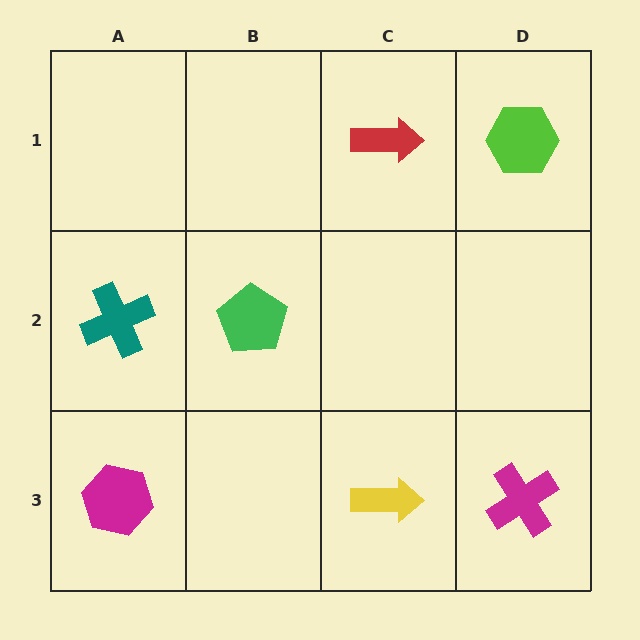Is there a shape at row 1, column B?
No, that cell is empty.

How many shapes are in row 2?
2 shapes.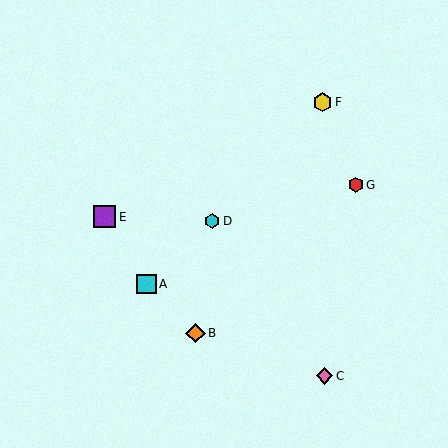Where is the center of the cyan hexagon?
The center of the cyan hexagon is at (212, 221).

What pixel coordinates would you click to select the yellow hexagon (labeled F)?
Click at (323, 102) to select the yellow hexagon F.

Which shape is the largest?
The purple square (labeled E) is the largest.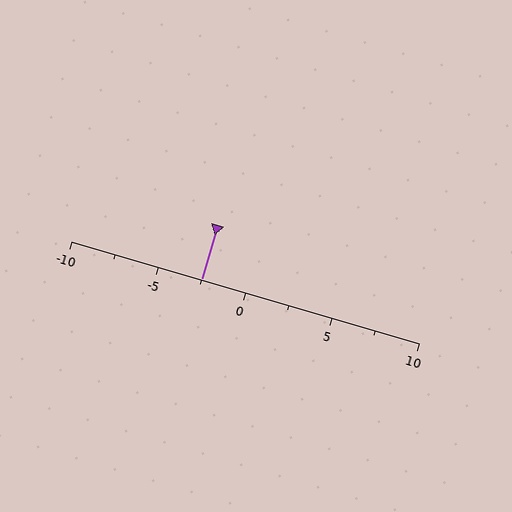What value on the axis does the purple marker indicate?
The marker indicates approximately -2.5.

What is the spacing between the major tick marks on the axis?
The major ticks are spaced 5 apart.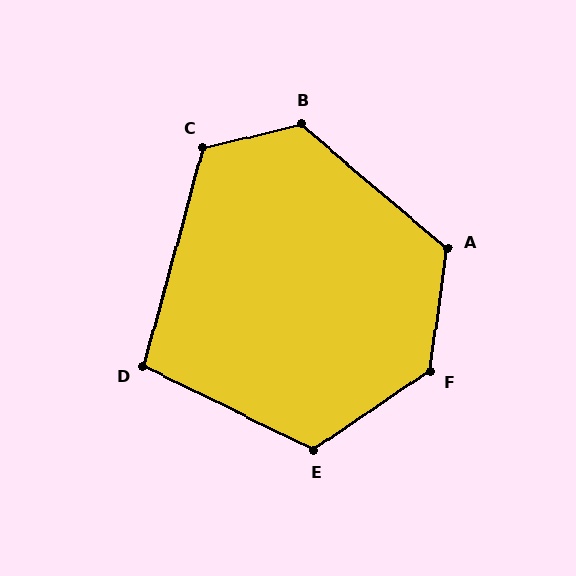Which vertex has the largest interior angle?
F, at approximately 132 degrees.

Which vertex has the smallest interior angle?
D, at approximately 101 degrees.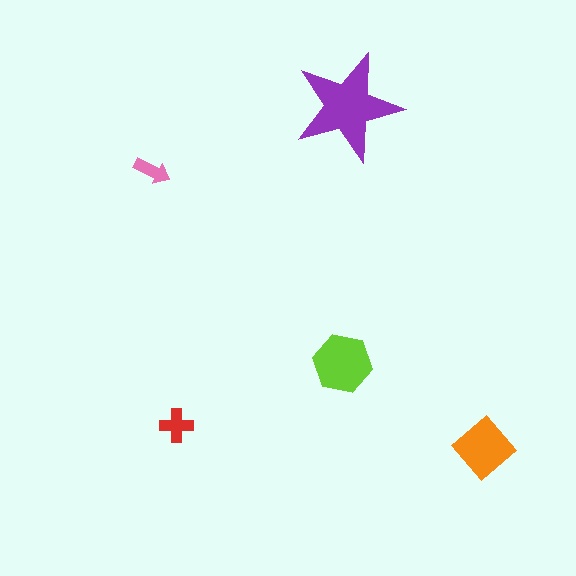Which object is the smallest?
The pink arrow.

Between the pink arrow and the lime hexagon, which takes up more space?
The lime hexagon.